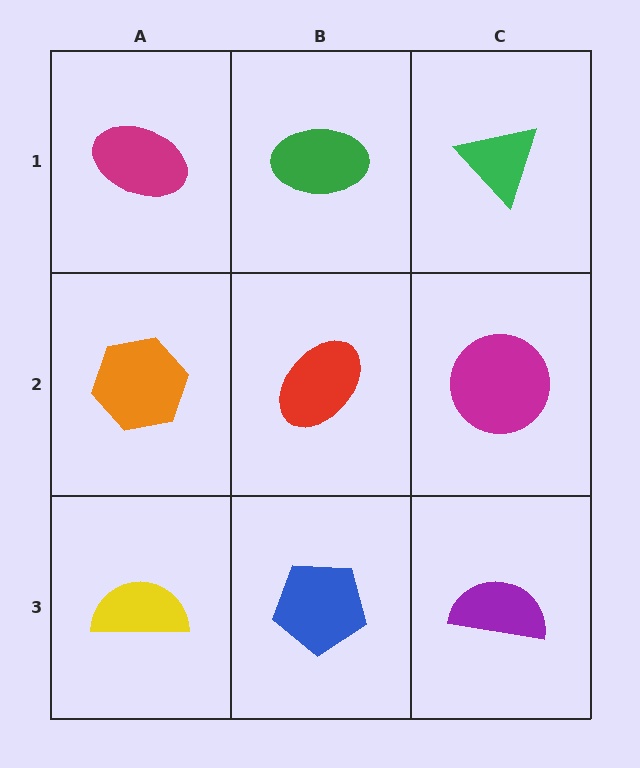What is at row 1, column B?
A green ellipse.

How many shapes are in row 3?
3 shapes.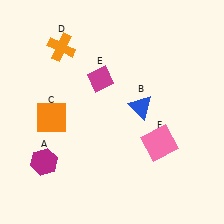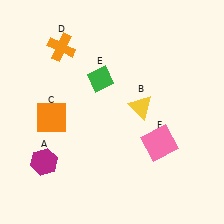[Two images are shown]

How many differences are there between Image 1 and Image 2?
There are 2 differences between the two images.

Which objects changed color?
B changed from blue to yellow. E changed from magenta to green.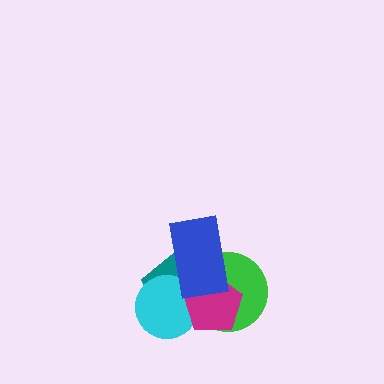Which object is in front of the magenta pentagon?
The blue rectangle is in front of the magenta pentagon.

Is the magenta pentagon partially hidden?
Yes, it is partially covered by another shape.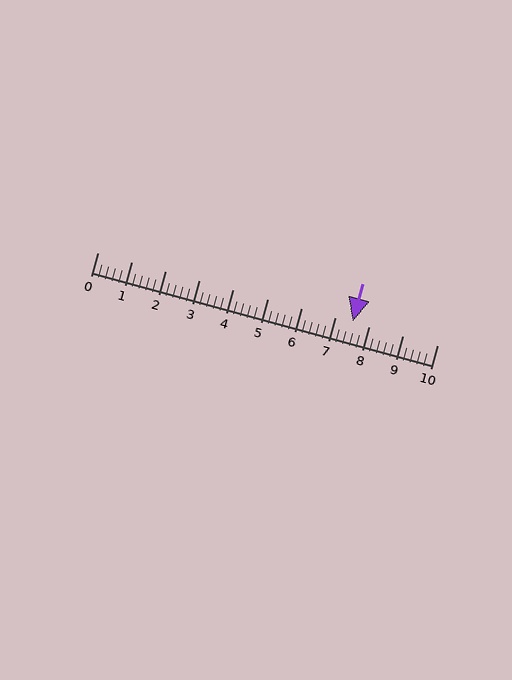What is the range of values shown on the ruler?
The ruler shows values from 0 to 10.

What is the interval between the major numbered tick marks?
The major tick marks are spaced 1 units apart.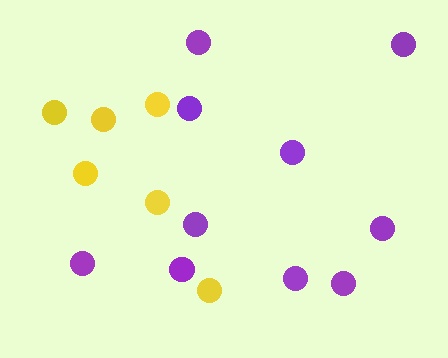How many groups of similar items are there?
There are 2 groups: one group of purple circles (10) and one group of yellow circles (6).